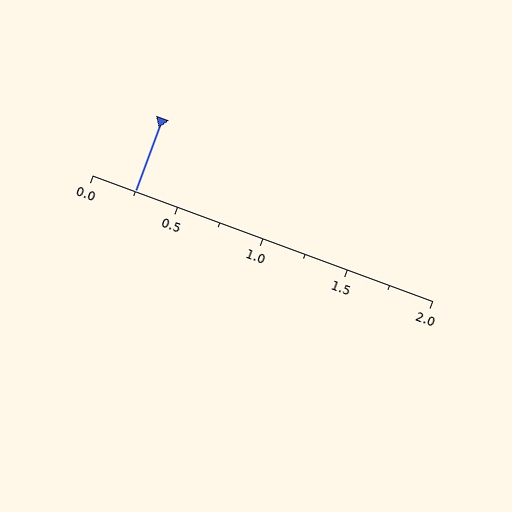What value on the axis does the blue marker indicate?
The marker indicates approximately 0.25.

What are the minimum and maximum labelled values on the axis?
The axis runs from 0.0 to 2.0.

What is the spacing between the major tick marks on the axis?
The major ticks are spaced 0.5 apart.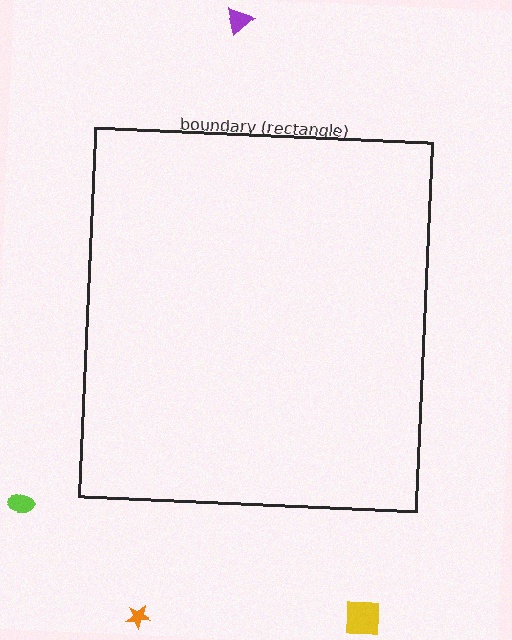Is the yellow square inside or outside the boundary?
Outside.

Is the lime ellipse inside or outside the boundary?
Outside.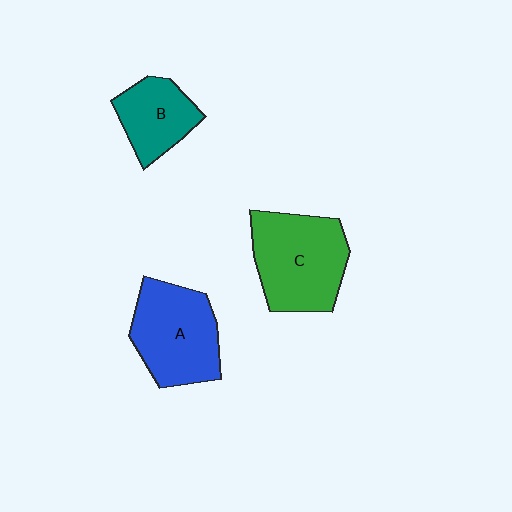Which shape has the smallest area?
Shape B (teal).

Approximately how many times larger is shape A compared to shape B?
Approximately 1.5 times.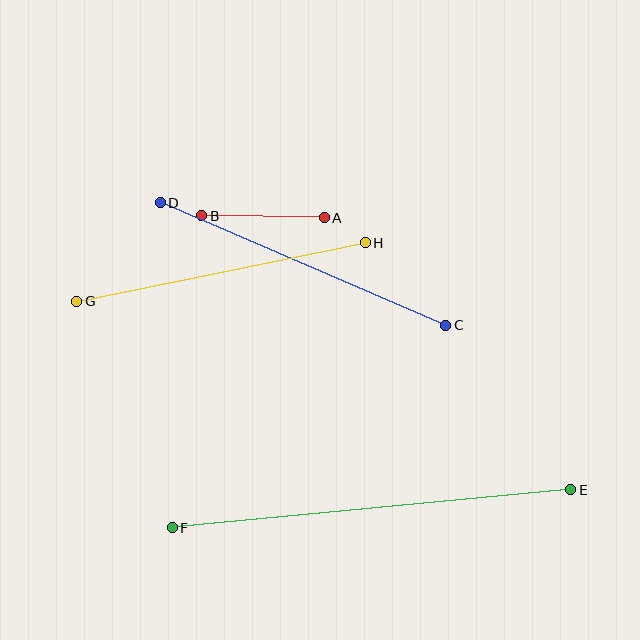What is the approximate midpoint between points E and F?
The midpoint is at approximately (371, 509) pixels.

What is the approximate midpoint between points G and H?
The midpoint is at approximately (221, 272) pixels.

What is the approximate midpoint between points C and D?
The midpoint is at approximately (303, 264) pixels.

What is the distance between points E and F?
The distance is approximately 400 pixels.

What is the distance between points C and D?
The distance is approximately 311 pixels.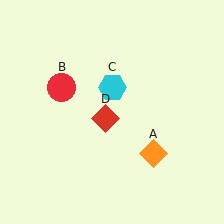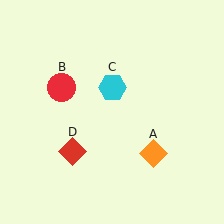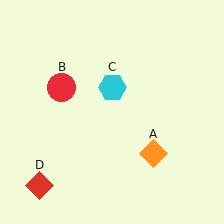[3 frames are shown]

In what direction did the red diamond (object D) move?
The red diamond (object D) moved down and to the left.